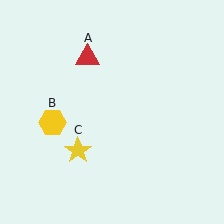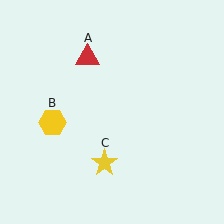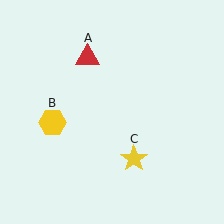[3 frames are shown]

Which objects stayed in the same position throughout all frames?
Red triangle (object A) and yellow hexagon (object B) remained stationary.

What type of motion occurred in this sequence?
The yellow star (object C) rotated counterclockwise around the center of the scene.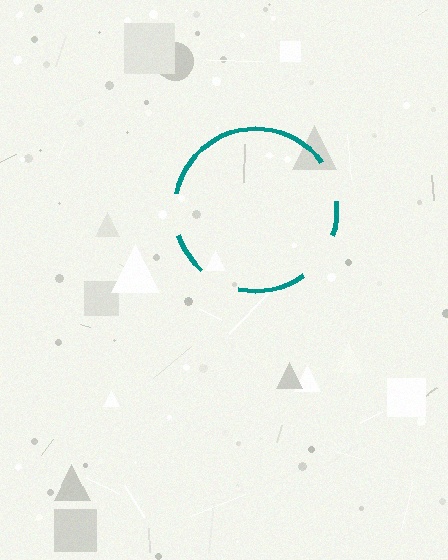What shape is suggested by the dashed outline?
The dashed outline suggests a circle.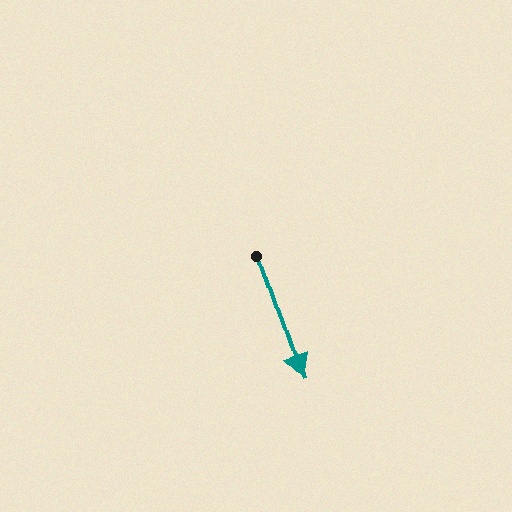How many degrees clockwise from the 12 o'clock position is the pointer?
Approximately 161 degrees.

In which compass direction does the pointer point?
South.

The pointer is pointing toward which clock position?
Roughly 5 o'clock.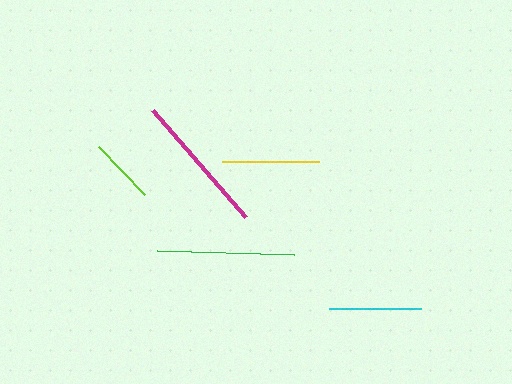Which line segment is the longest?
The magenta line is the longest at approximately 142 pixels.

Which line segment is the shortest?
The lime line is the shortest at approximately 67 pixels.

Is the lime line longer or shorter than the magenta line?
The magenta line is longer than the lime line.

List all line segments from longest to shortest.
From longest to shortest: magenta, green, yellow, cyan, lime.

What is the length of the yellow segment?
The yellow segment is approximately 97 pixels long.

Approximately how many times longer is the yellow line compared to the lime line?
The yellow line is approximately 1.5 times the length of the lime line.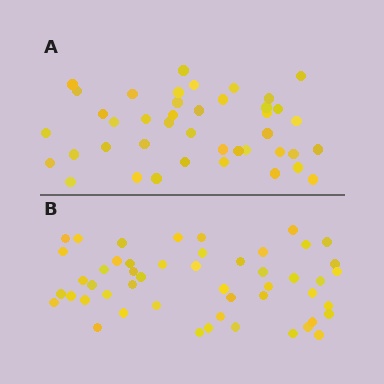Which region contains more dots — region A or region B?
Region B (the bottom region) has more dots.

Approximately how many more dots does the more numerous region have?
Region B has roughly 8 or so more dots than region A.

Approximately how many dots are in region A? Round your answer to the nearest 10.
About 40 dots. (The exact count is 42, which rounds to 40.)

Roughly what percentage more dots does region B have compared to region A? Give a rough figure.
About 20% more.